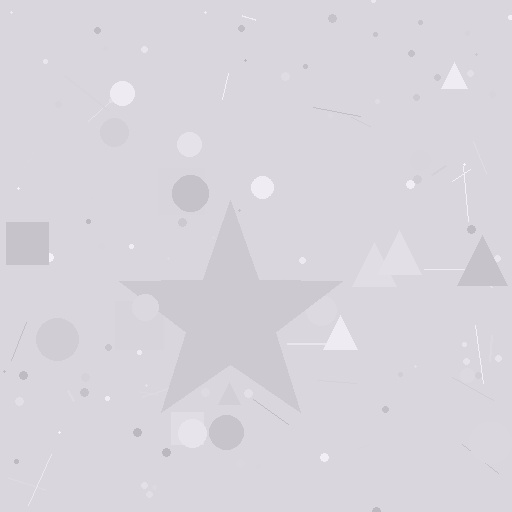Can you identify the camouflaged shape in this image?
The camouflaged shape is a star.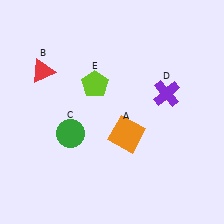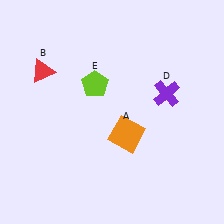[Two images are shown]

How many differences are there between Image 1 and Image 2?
There is 1 difference between the two images.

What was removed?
The green circle (C) was removed in Image 2.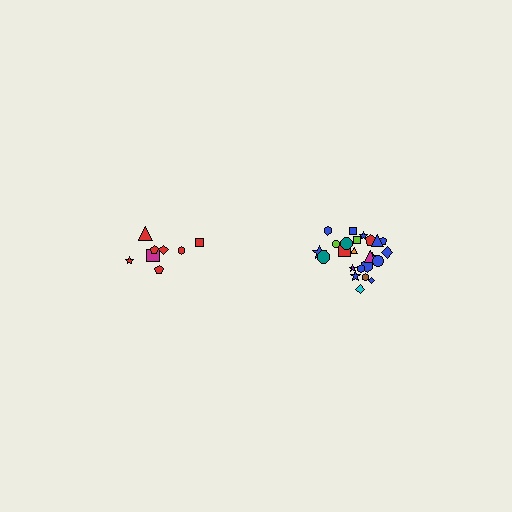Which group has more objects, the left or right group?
The right group.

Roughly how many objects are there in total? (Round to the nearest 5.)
Roughly 35 objects in total.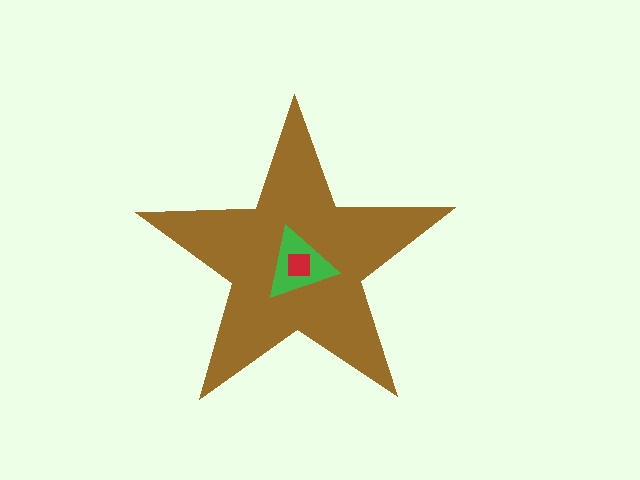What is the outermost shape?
The brown star.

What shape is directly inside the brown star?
The green triangle.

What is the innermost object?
The red square.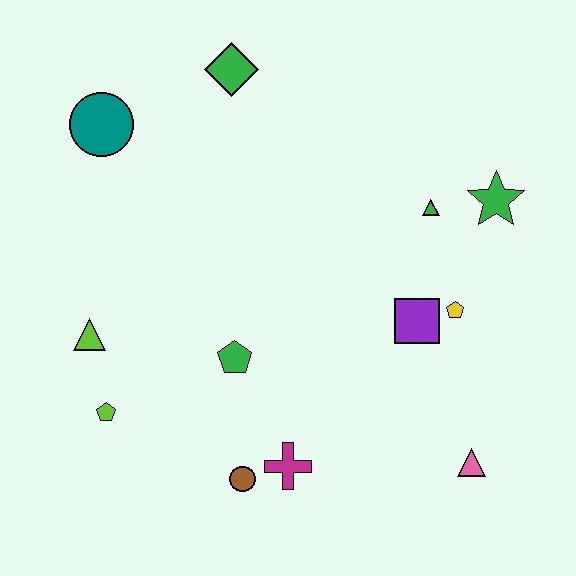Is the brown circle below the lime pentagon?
Yes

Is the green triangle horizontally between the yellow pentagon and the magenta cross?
Yes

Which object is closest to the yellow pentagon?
The purple square is closest to the yellow pentagon.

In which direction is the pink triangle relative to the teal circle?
The pink triangle is to the right of the teal circle.